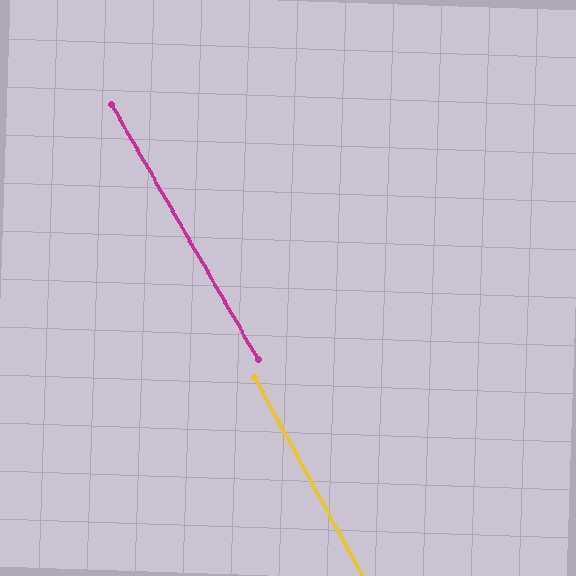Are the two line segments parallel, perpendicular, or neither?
Parallel — their directions differ by only 1.2°.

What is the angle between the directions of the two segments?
Approximately 1 degree.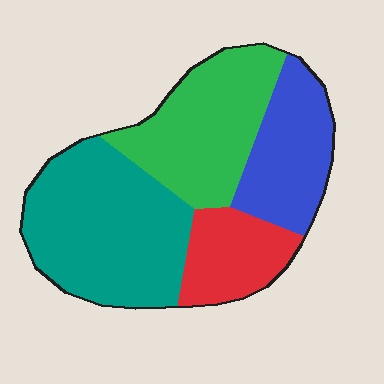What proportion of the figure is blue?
Blue covers around 20% of the figure.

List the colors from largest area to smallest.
From largest to smallest: teal, green, blue, red.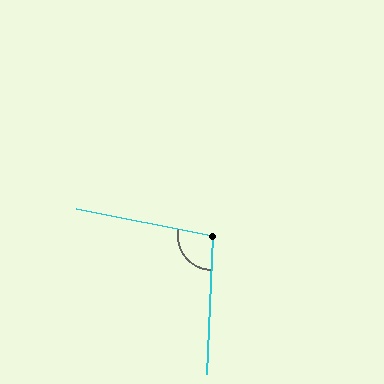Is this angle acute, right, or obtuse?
It is obtuse.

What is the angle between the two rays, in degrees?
Approximately 99 degrees.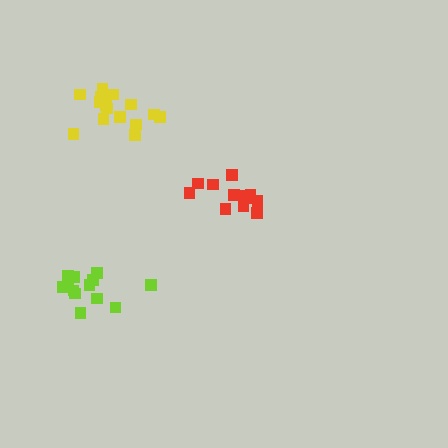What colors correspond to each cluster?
The clusters are colored: red, yellow, lime.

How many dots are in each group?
Group 1: 12 dots, Group 2: 15 dots, Group 3: 13 dots (40 total).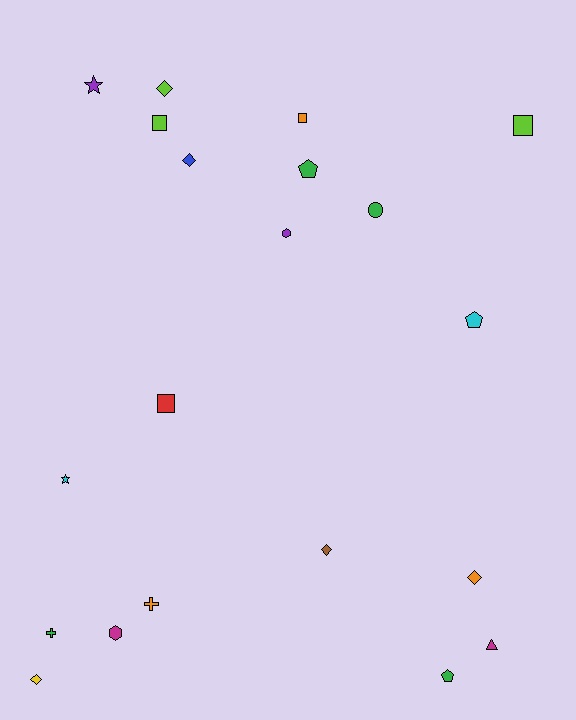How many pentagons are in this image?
There are 3 pentagons.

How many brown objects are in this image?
There is 1 brown object.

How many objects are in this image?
There are 20 objects.